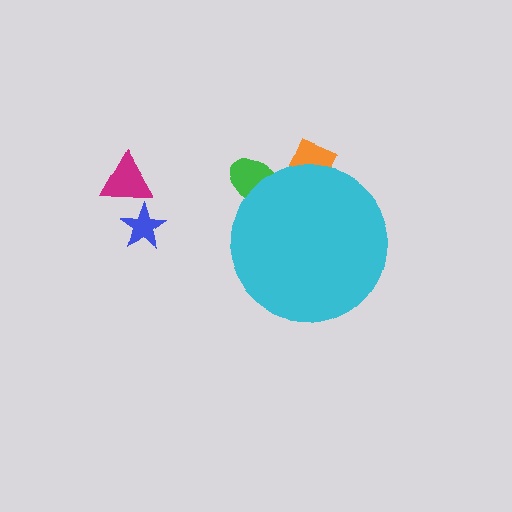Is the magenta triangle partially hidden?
No, the magenta triangle is fully visible.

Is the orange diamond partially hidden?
Yes, the orange diamond is partially hidden behind the cyan circle.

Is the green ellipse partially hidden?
Yes, the green ellipse is partially hidden behind the cyan circle.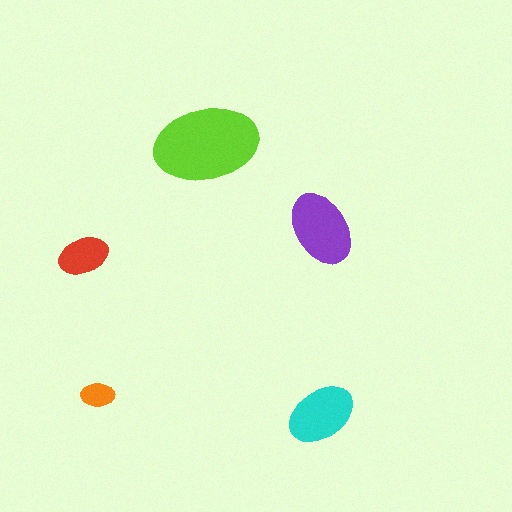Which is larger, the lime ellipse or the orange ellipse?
The lime one.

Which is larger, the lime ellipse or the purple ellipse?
The lime one.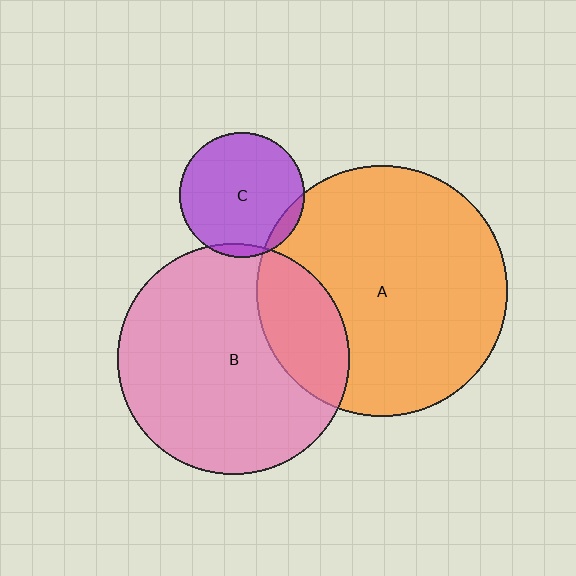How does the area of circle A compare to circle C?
Approximately 4.0 times.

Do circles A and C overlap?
Yes.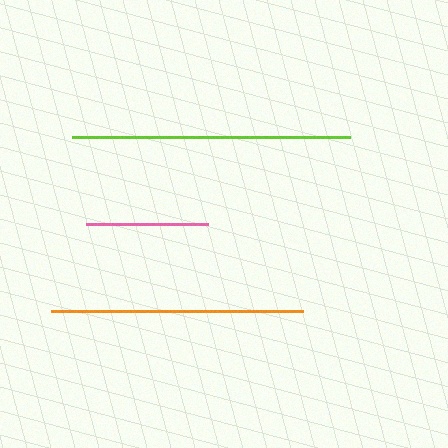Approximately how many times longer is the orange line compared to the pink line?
The orange line is approximately 2.1 times the length of the pink line.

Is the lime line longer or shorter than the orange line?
The lime line is longer than the orange line.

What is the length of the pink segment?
The pink segment is approximately 122 pixels long.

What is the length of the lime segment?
The lime segment is approximately 278 pixels long.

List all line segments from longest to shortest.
From longest to shortest: lime, orange, pink.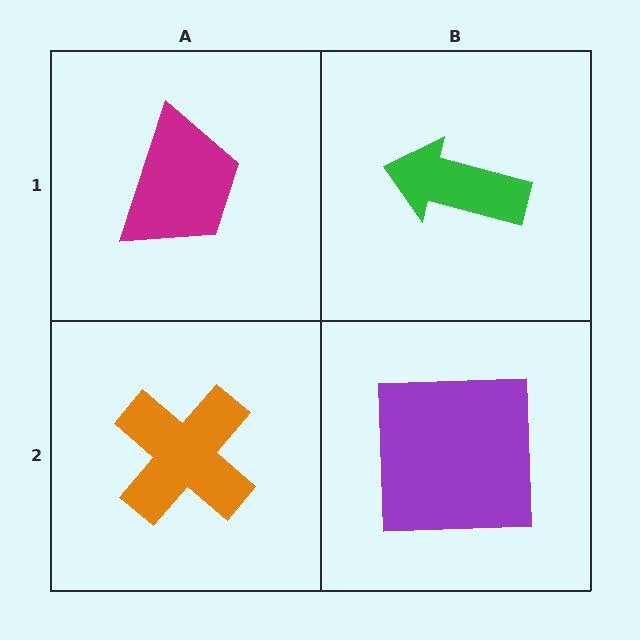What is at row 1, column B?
A green arrow.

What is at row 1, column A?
A magenta trapezoid.